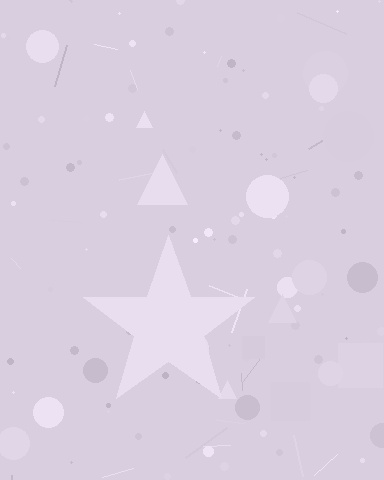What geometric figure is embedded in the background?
A star is embedded in the background.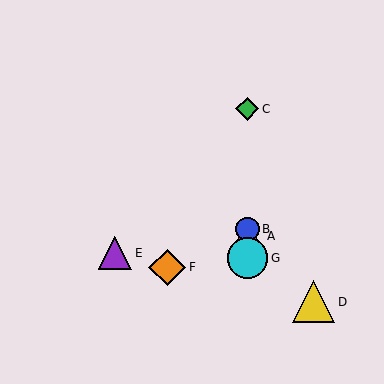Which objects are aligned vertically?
Objects A, B, C, G are aligned vertically.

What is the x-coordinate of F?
Object F is at x≈167.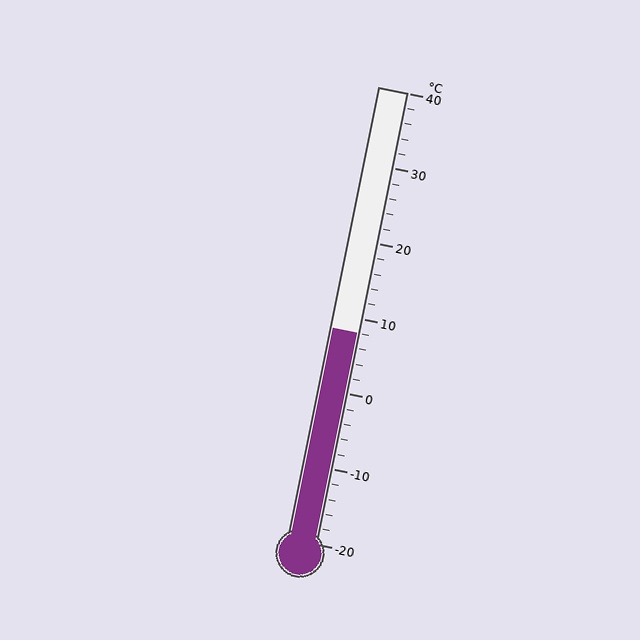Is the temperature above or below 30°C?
The temperature is below 30°C.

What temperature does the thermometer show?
The thermometer shows approximately 8°C.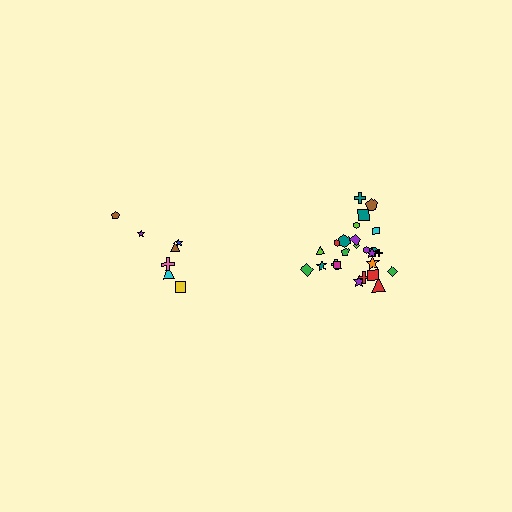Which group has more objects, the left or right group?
The right group.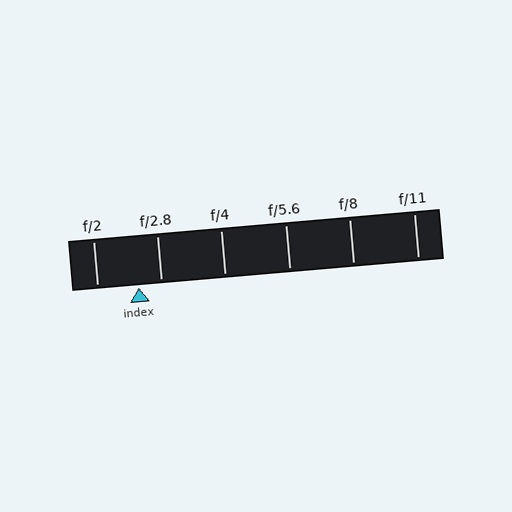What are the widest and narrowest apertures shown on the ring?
The widest aperture shown is f/2 and the narrowest is f/11.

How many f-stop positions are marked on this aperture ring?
There are 6 f-stop positions marked.